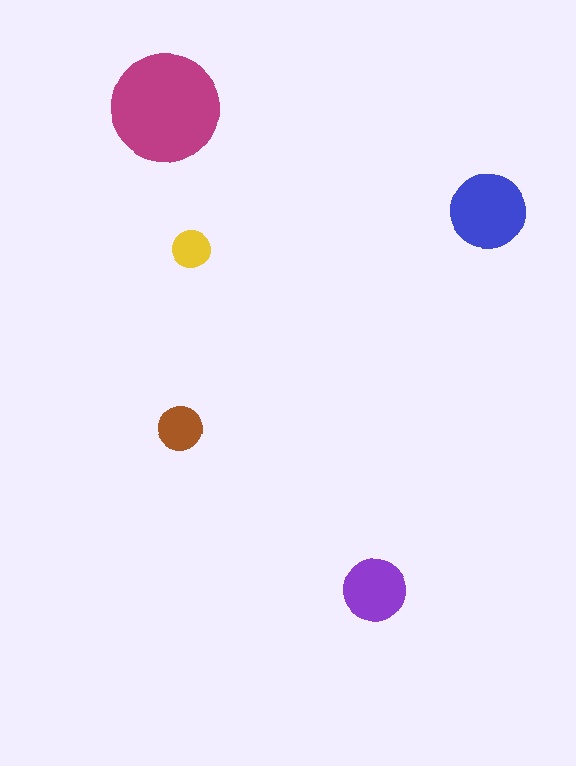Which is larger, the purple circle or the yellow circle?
The purple one.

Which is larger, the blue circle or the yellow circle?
The blue one.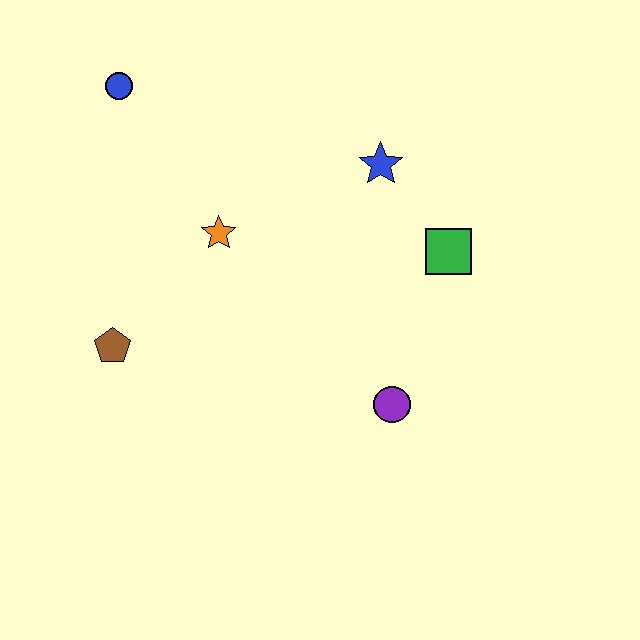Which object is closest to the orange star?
The brown pentagon is closest to the orange star.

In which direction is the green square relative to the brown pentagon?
The green square is to the right of the brown pentagon.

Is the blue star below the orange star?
No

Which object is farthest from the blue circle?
The purple circle is farthest from the blue circle.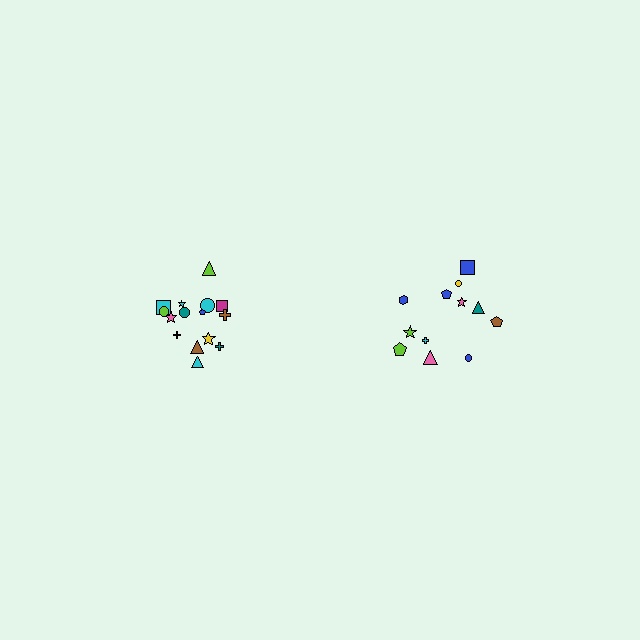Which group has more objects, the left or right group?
The left group.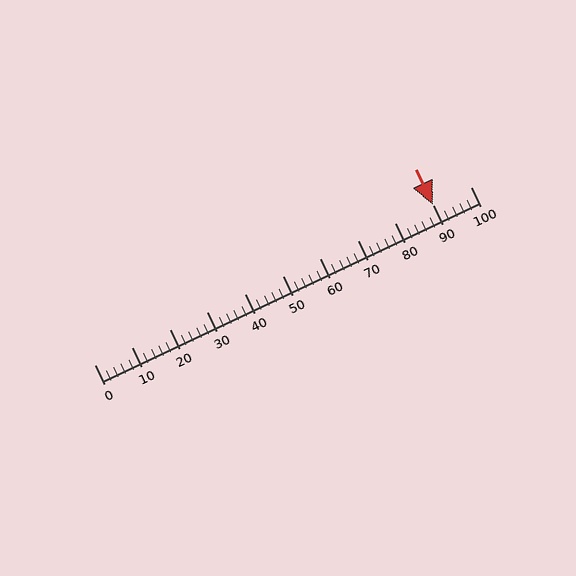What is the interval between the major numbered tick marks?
The major tick marks are spaced 10 units apart.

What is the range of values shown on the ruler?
The ruler shows values from 0 to 100.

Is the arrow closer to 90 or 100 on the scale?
The arrow is closer to 90.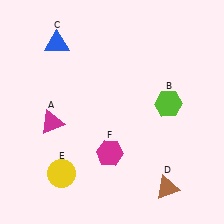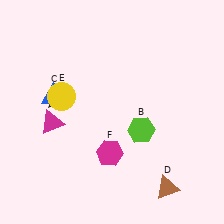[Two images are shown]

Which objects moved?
The objects that moved are: the lime hexagon (B), the blue triangle (C), the yellow circle (E).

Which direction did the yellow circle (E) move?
The yellow circle (E) moved up.